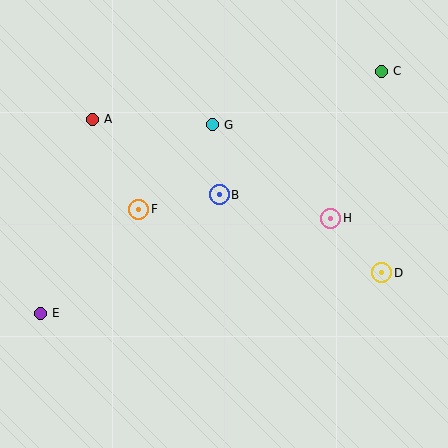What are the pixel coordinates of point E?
Point E is at (40, 313).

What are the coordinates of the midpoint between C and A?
The midpoint between C and A is at (237, 95).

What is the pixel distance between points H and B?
The distance between H and B is 114 pixels.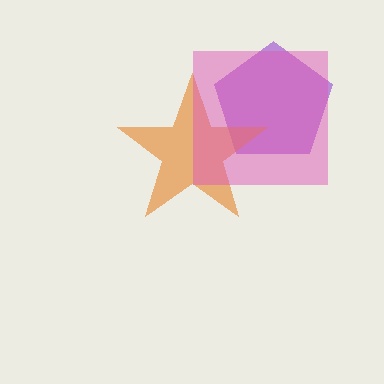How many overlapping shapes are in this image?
There are 3 overlapping shapes in the image.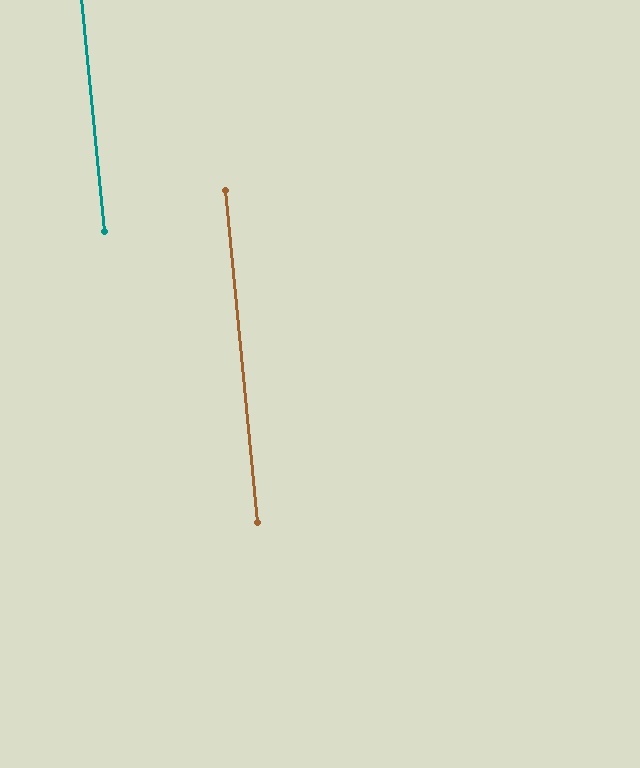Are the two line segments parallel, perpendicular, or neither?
Parallel — their directions differ by only 0.1°.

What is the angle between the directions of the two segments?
Approximately 0 degrees.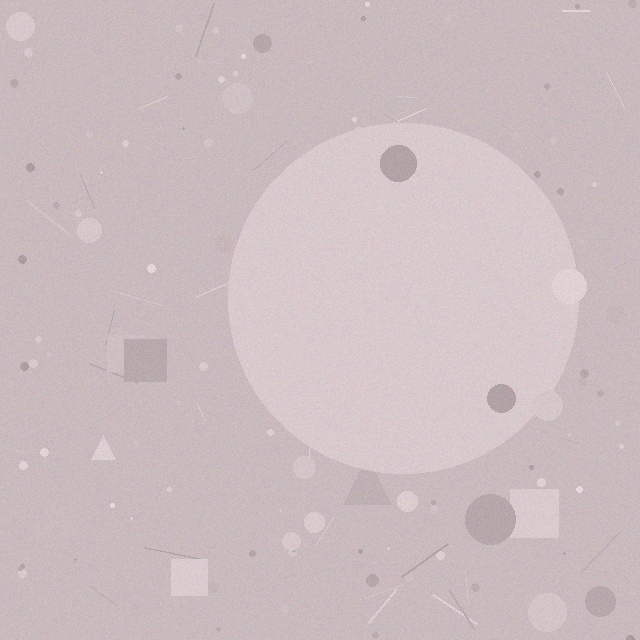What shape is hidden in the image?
A circle is hidden in the image.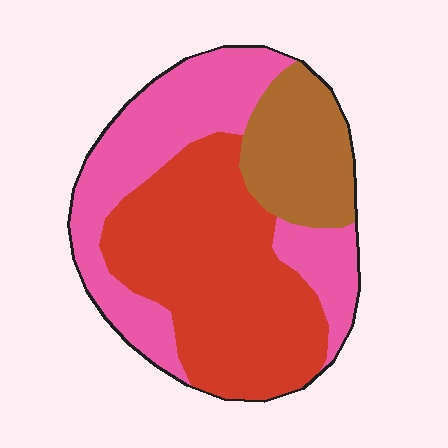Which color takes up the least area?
Brown, at roughly 20%.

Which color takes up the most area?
Red, at roughly 45%.